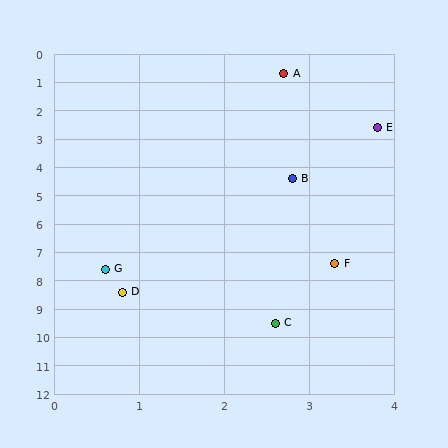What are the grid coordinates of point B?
Point B is at approximately (2.8, 4.4).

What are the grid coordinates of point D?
Point D is at approximately (0.8, 8.4).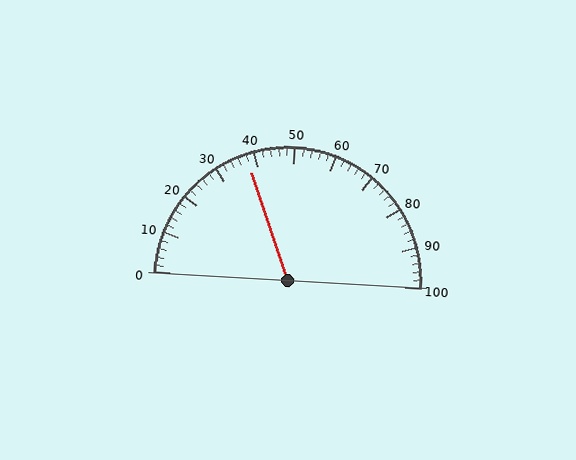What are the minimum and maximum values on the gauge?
The gauge ranges from 0 to 100.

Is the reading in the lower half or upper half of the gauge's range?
The reading is in the lower half of the range (0 to 100).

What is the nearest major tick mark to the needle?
The nearest major tick mark is 40.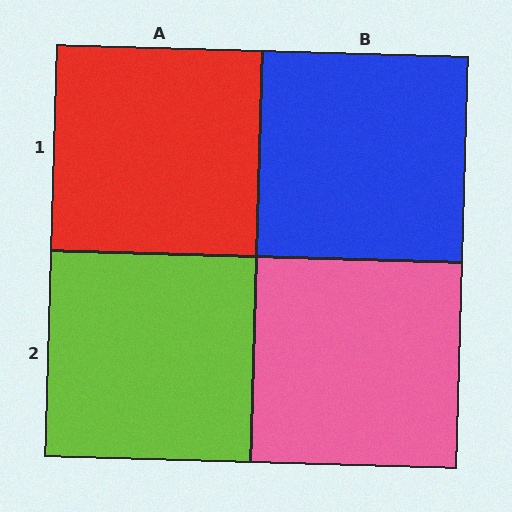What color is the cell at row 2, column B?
Pink.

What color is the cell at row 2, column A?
Lime.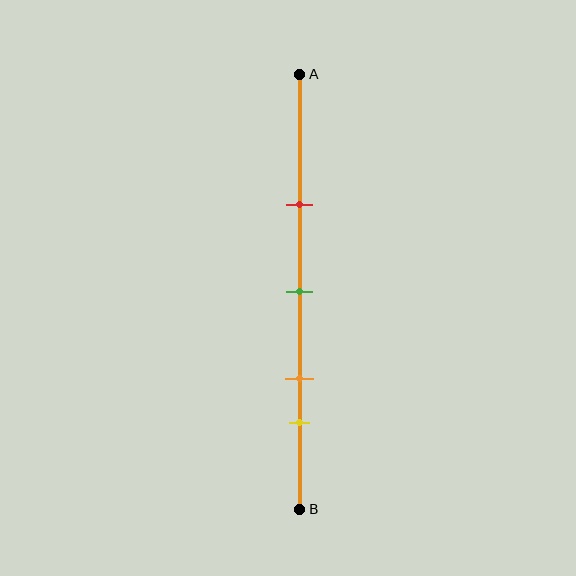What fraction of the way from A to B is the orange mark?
The orange mark is approximately 70% (0.7) of the way from A to B.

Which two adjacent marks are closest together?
The orange and yellow marks are the closest adjacent pair.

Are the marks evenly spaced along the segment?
No, the marks are not evenly spaced.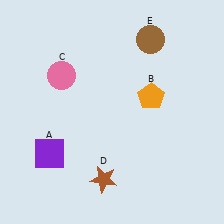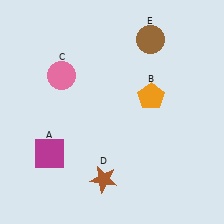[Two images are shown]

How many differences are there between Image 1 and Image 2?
There is 1 difference between the two images.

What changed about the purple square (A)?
In Image 1, A is purple. In Image 2, it changed to magenta.